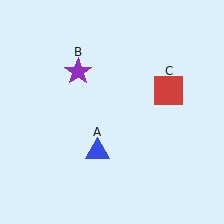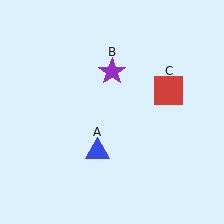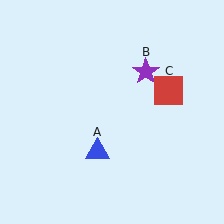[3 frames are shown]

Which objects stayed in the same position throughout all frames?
Blue triangle (object A) and red square (object C) remained stationary.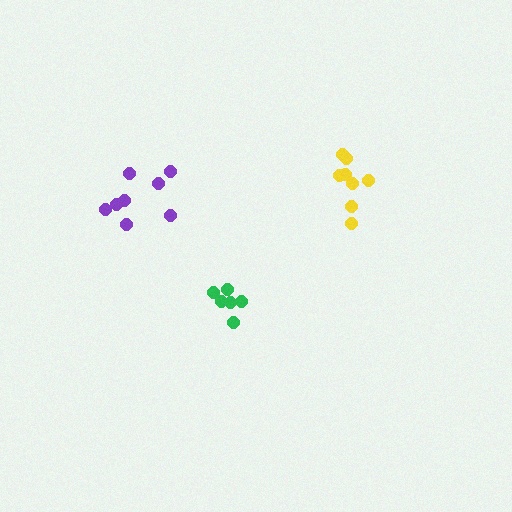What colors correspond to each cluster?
The clusters are colored: green, purple, yellow.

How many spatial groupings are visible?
There are 3 spatial groupings.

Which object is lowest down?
The green cluster is bottommost.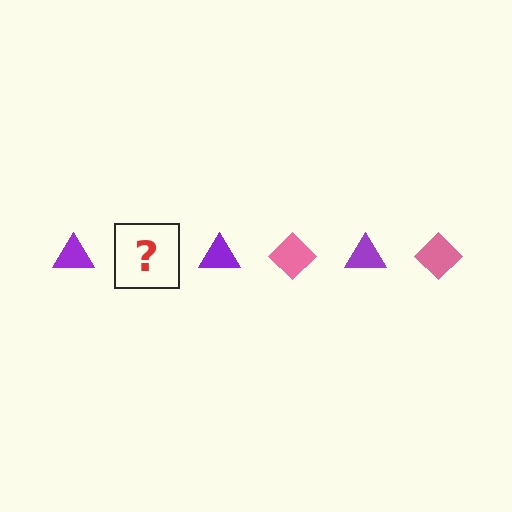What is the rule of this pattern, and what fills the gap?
The rule is that the pattern alternates between purple triangle and pink diamond. The gap should be filled with a pink diamond.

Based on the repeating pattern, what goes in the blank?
The blank should be a pink diamond.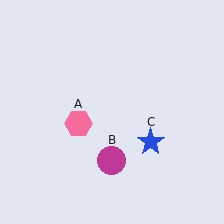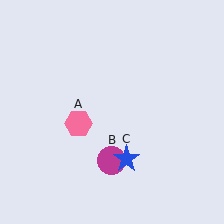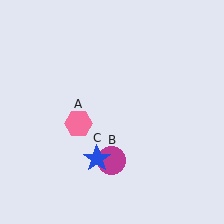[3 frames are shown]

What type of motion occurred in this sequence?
The blue star (object C) rotated clockwise around the center of the scene.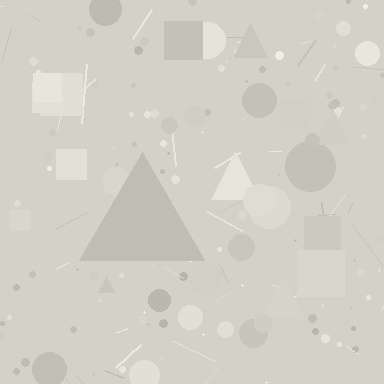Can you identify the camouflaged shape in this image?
The camouflaged shape is a triangle.